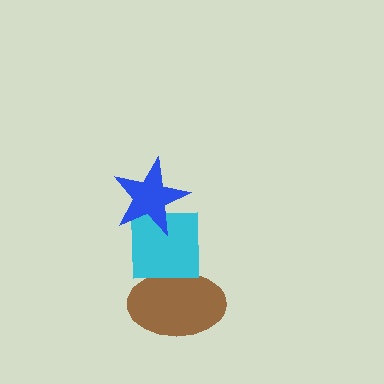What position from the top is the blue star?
The blue star is 1st from the top.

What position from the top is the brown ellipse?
The brown ellipse is 3rd from the top.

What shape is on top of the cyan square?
The blue star is on top of the cyan square.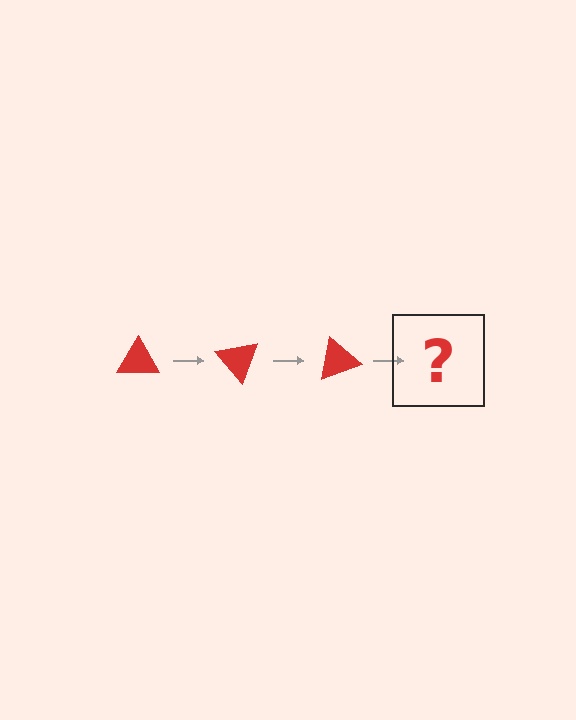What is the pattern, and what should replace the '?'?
The pattern is that the triangle rotates 50 degrees each step. The '?' should be a red triangle rotated 150 degrees.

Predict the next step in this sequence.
The next step is a red triangle rotated 150 degrees.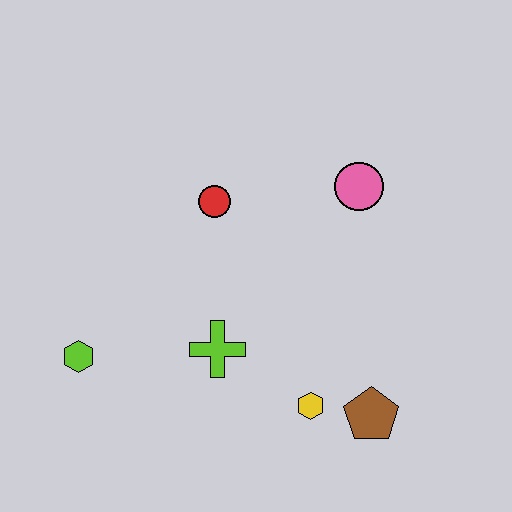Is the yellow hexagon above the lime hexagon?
No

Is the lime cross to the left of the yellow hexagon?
Yes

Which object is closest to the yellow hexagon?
The brown pentagon is closest to the yellow hexagon.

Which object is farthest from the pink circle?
The lime hexagon is farthest from the pink circle.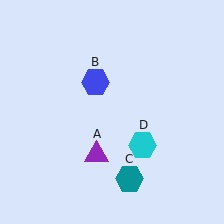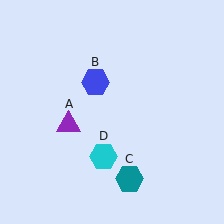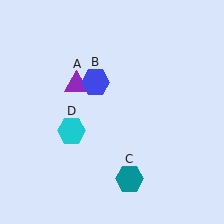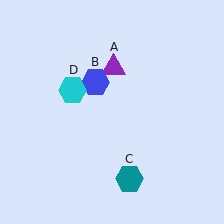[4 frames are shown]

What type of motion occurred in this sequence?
The purple triangle (object A), cyan hexagon (object D) rotated clockwise around the center of the scene.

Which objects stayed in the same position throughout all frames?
Blue hexagon (object B) and teal hexagon (object C) remained stationary.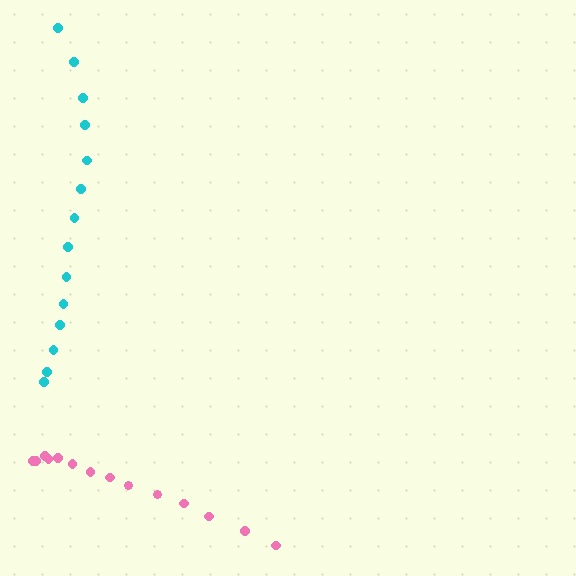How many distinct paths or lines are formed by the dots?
There are 2 distinct paths.